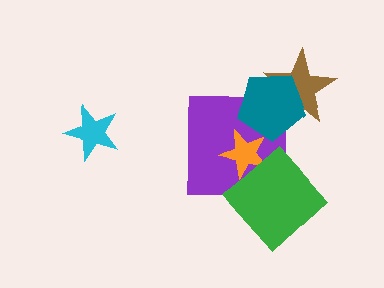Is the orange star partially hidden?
Yes, it is partially covered by another shape.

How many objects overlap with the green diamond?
2 objects overlap with the green diamond.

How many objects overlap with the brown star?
1 object overlaps with the brown star.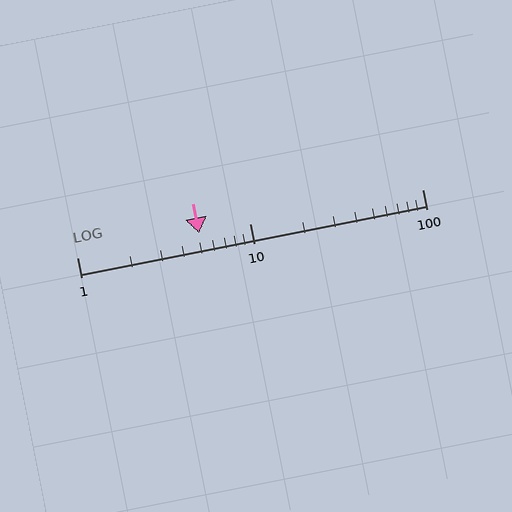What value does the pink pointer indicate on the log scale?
The pointer indicates approximately 5.1.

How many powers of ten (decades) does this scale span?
The scale spans 2 decades, from 1 to 100.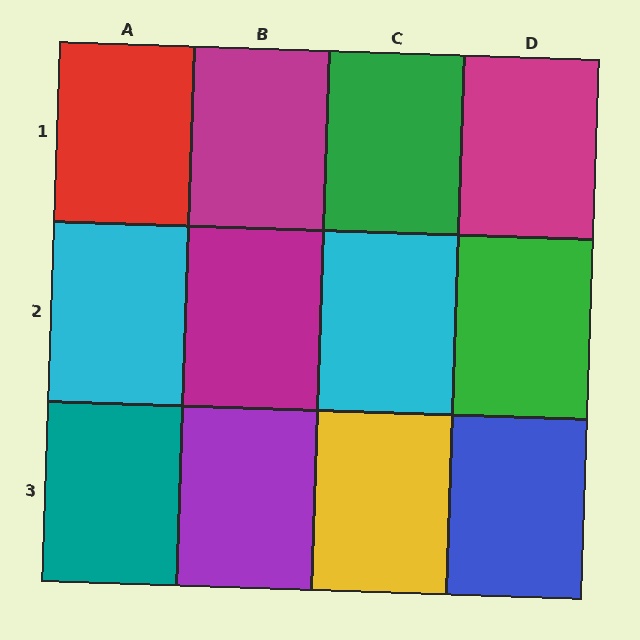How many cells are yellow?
1 cell is yellow.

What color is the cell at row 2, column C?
Cyan.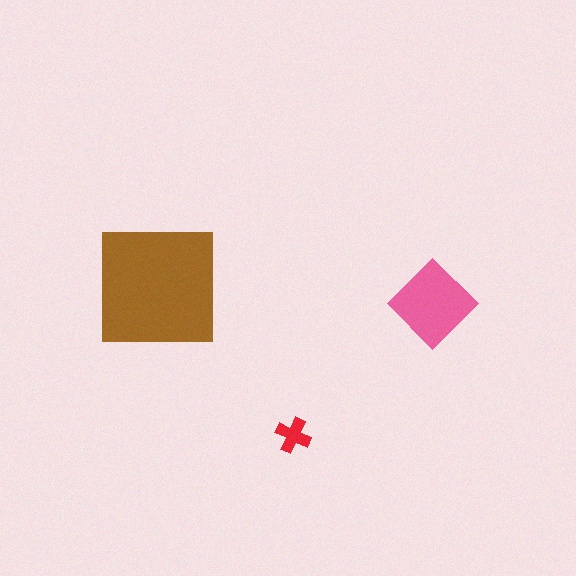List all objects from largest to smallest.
The brown square, the pink diamond, the red cross.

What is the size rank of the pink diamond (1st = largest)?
2nd.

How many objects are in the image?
There are 3 objects in the image.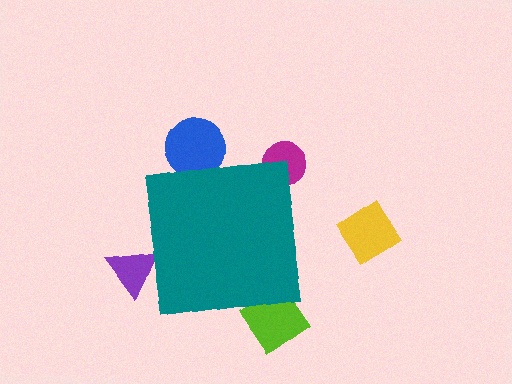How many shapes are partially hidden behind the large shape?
4 shapes are partially hidden.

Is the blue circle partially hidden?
Yes, the blue circle is partially hidden behind the teal square.